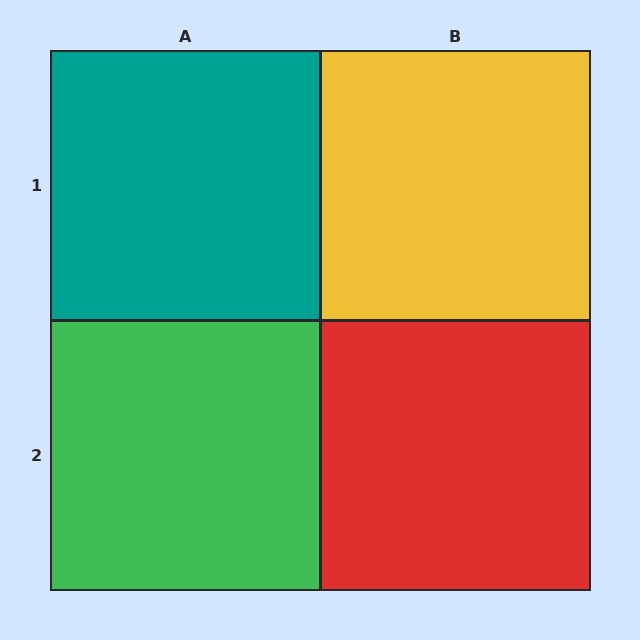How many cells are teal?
1 cell is teal.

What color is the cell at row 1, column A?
Teal.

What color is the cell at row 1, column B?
Yellow.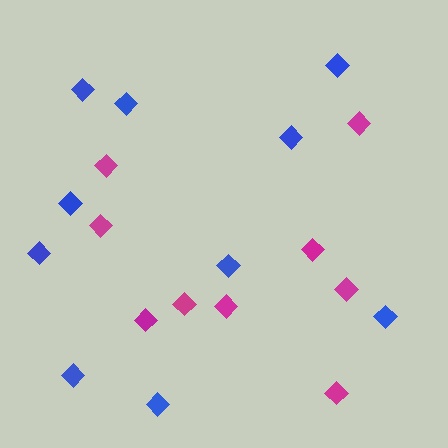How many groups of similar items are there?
There are 2 groups: one group of magenta diamonds (9) and one group of blue diamonds (10).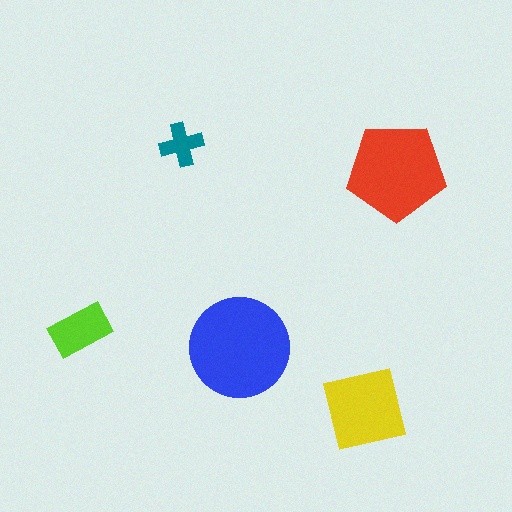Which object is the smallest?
The teal cross.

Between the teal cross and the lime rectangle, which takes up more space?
The lime rectangle.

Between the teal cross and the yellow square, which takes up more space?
The yellow square.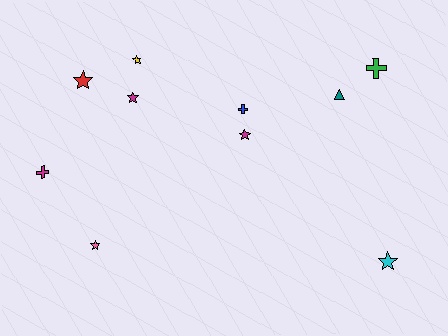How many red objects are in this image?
There is 1 red object.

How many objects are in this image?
There are 10 objects.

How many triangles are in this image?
There is 1 triangle.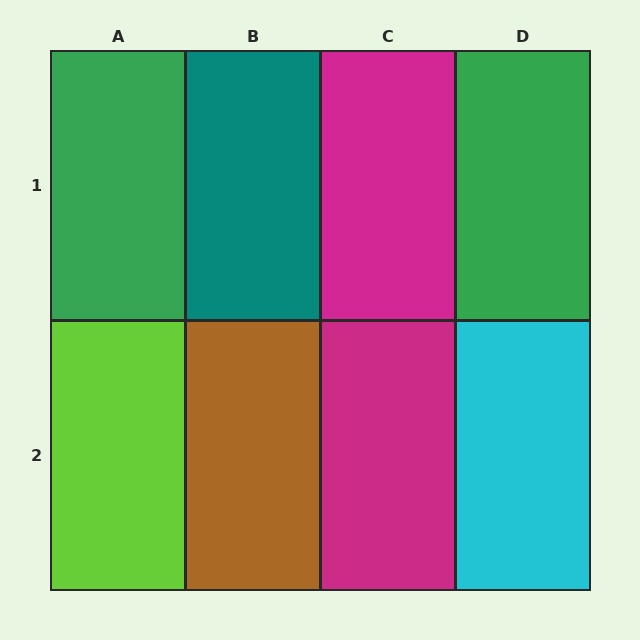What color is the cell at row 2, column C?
Magenta.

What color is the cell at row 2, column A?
Lime.